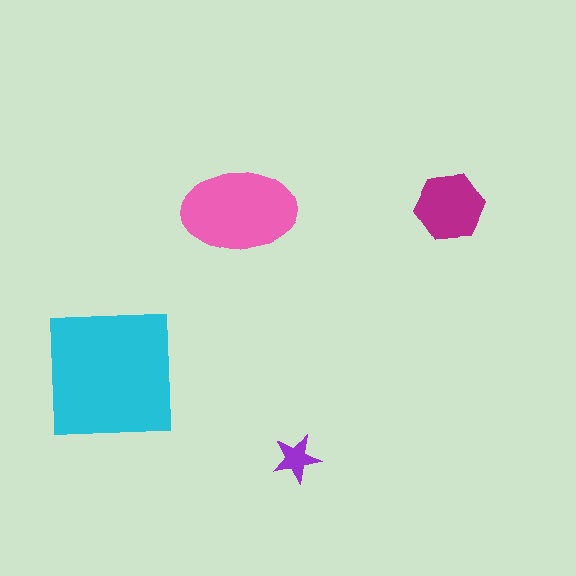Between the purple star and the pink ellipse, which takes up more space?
The pink ellipse.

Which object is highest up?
The pink ellipse is topmost.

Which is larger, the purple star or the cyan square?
The cyan square.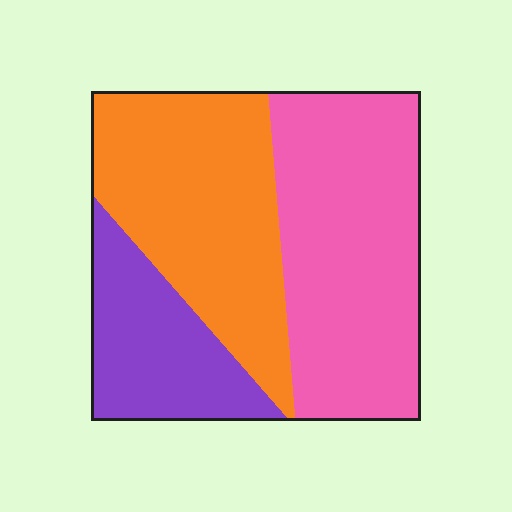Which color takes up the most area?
Pink, at roughly 40%.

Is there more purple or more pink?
Pink.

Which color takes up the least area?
Purple, at roughly 20%.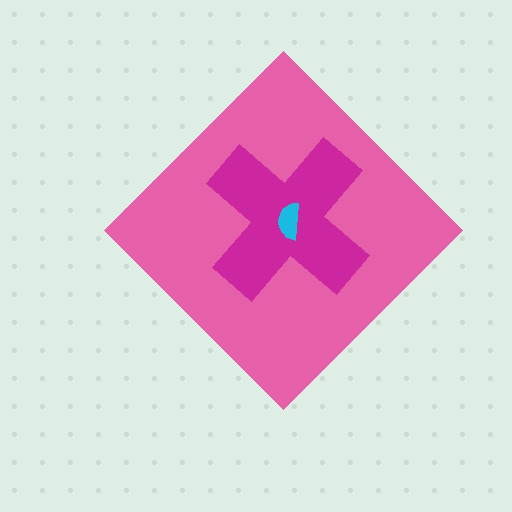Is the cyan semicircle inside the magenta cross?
Yes.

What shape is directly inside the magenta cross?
The cyan semicircle.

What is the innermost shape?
The cyan semicircle.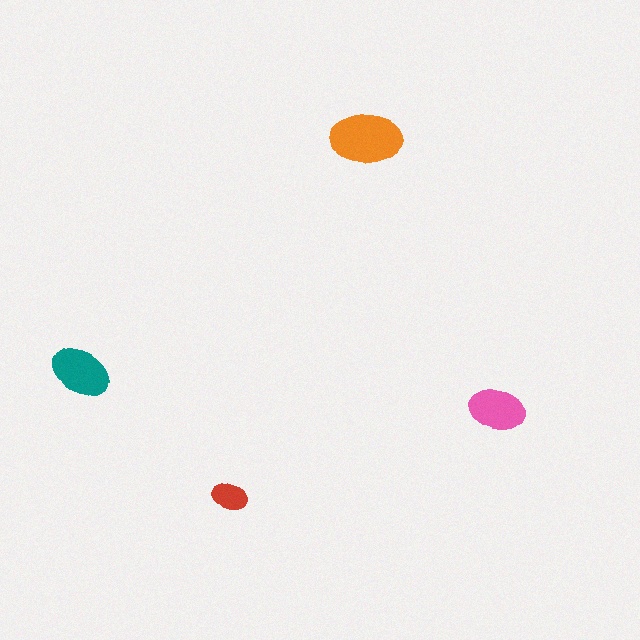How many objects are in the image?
There are 4 objects in the image.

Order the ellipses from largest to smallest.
the orange one, the teal one, the pink one, the red one.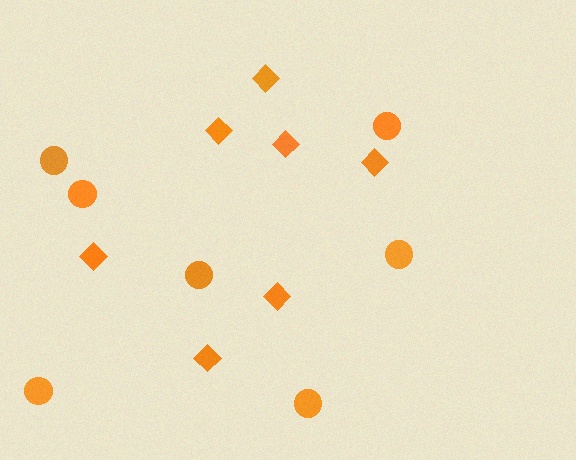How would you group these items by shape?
There are 2 groups: one group of diamonds (7) and one group of circles (7).